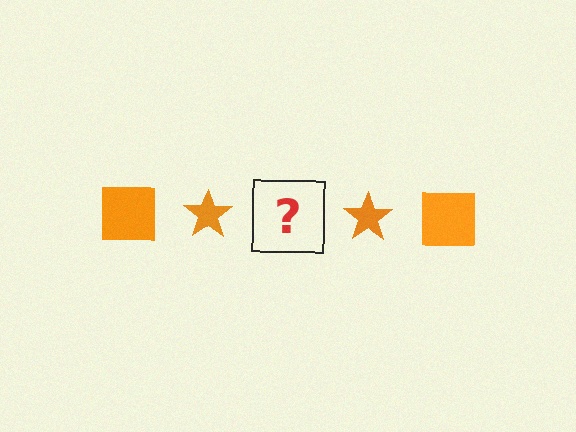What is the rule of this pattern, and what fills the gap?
The rule is that the pattern cycles through square, star shapes in orange. The gap should be filled with an orange square.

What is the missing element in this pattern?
The missing element is an orange square.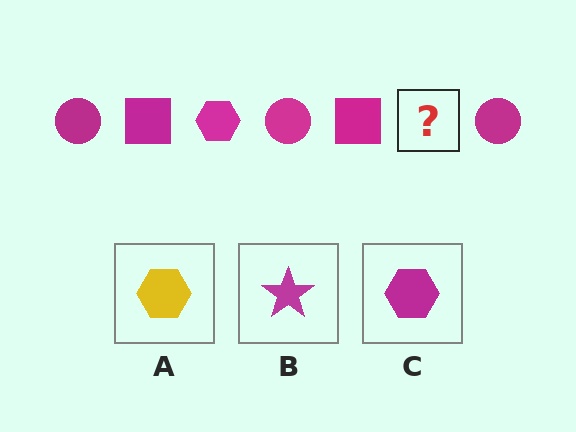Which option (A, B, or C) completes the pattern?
C.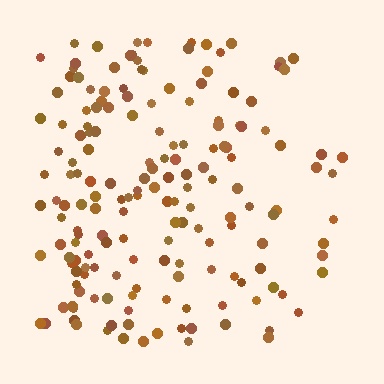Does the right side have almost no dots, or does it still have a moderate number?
Still a moderate number, just noticeably fewer than the left.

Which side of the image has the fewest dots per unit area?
The right.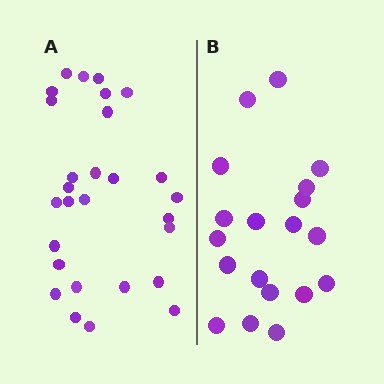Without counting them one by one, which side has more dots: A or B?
Region A (the left region) has more dots.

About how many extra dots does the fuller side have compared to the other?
Region A has roughly 8 or so more dots than region B.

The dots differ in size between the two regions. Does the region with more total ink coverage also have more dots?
No. Region B has more total ink coverage because its dots are larger, but region A actually contains more individual dots. Total area can be misleading — the number of items is what matters here.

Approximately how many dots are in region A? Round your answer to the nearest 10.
About 30 dots. (The exact count is 28, which rounds to 30.)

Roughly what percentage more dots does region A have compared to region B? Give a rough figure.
About 45% more.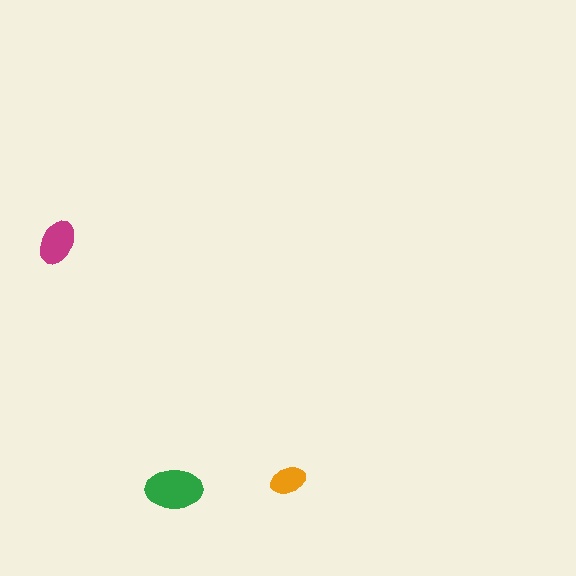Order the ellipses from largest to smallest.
the green one, the magenta one, the orange one.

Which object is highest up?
The magenta ellipse is topmost.